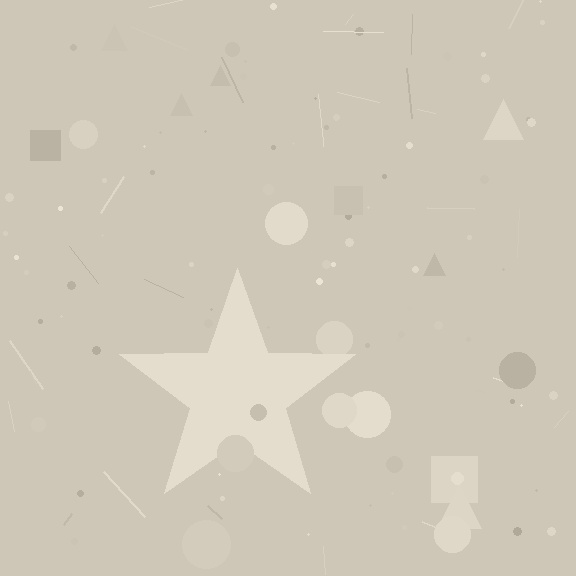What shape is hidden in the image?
A star is hidden in the image.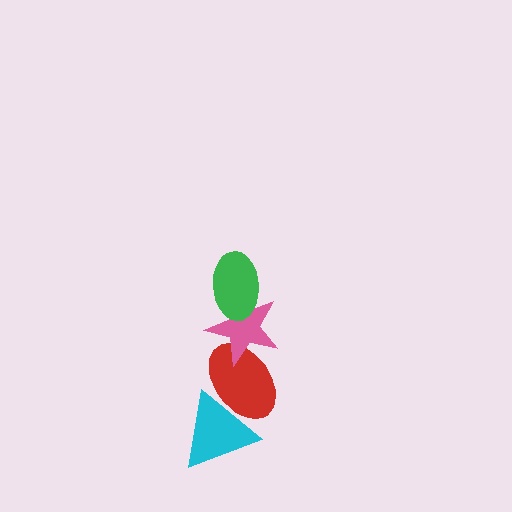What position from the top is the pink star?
The pink star is 2nd from the top.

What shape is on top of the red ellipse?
The pink star is on top of the red ellipse.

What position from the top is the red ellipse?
The red ellipse is 3rd from the top.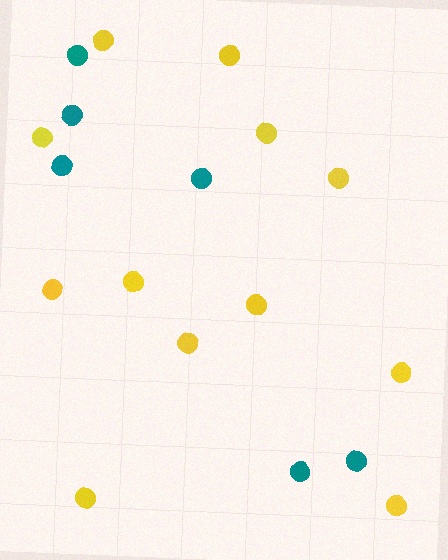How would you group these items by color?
There are 2 groups: one group of teal circles (6) and one group of yellow circles (12).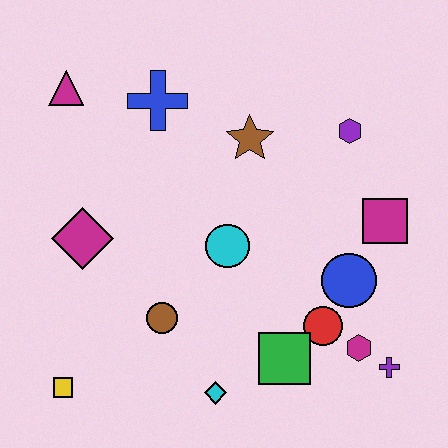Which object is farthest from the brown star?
The yellow square is farthest from the brown star.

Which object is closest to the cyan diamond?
The green square is closest to the cyan diamond.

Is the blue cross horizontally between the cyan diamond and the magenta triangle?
Yes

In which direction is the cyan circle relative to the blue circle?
The cyan circle is to the left of the blue circle.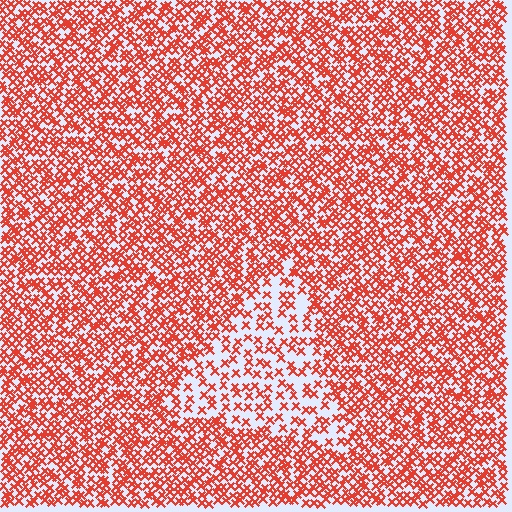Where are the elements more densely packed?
The elements are more densely packed outside the triangle boundary.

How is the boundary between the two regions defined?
The boundary is defined by a change in element density (approximately 2.1x ratio). All elements are the same color, size, and shape.